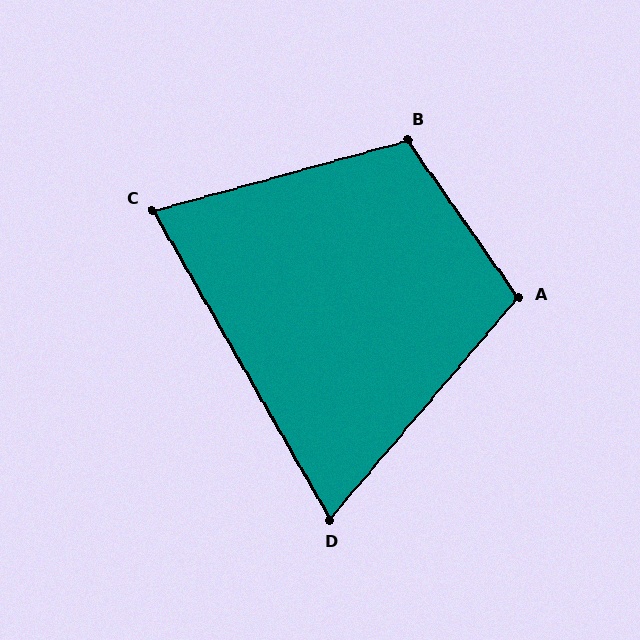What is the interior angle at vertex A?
Approximately 104 degrees (obtuse).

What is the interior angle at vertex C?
Approximately 76 degrees (acute).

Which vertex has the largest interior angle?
B, at approximately 110 degrees.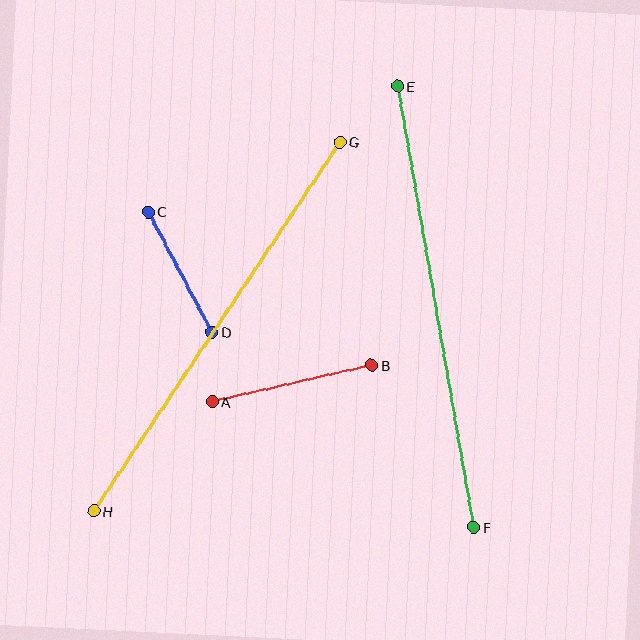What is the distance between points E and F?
The distance is approximately 448 pixels.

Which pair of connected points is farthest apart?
Points E and F are farthest apart.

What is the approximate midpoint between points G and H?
The midpoint is at approximately (217, 327) pixels.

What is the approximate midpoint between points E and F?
The midpoint is at approximately (436, 307) pixels.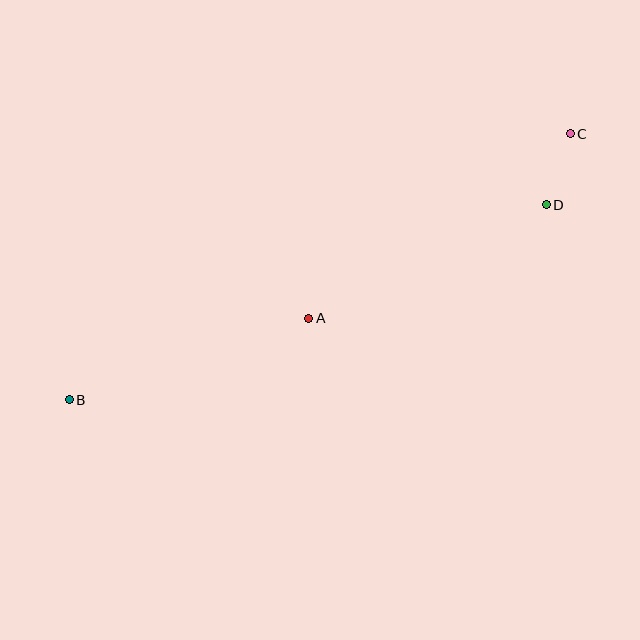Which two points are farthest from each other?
Points B and C are farthest from each other.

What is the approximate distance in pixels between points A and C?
The distance between A and C is approximately 320 pixels.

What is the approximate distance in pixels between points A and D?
The distance between A and D is approximately 263 pixels.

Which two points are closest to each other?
Points C and D are closest to each other.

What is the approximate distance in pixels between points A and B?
The distance between A and B is approximately 253 pixels.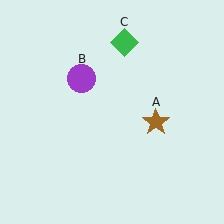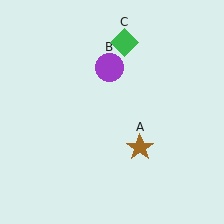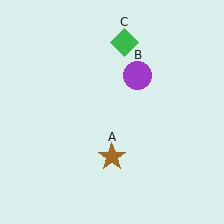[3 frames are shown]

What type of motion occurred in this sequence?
The brown star (object A), purple circle (object B) rotated clockwise around the center of the scene.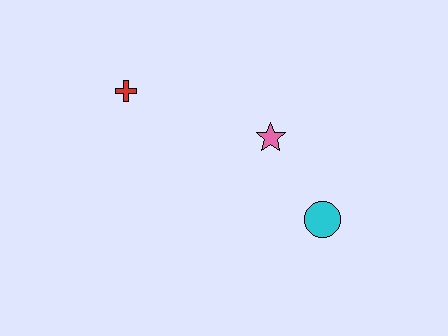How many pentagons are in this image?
There are no pentagons.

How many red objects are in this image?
There is 1 red object.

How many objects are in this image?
There are 3 objects.